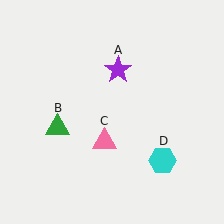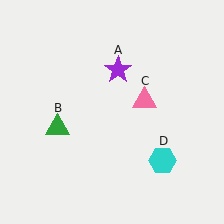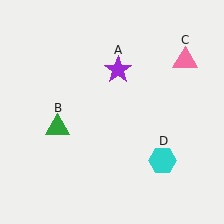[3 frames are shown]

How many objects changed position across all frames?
1 object changed position: pink triangle (object C).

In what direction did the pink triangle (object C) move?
The pink triangle (object C) moved up and to the right.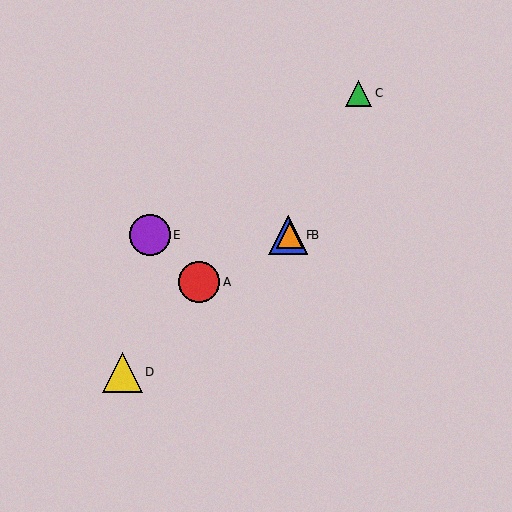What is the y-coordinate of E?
Object E is at y≈235.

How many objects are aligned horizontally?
3 objects (B, E, F) are aligned horizontally.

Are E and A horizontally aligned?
No, E is at y≈235 and A is at y≈282.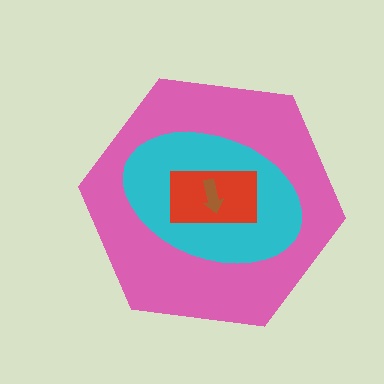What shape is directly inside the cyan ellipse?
The red rectangle.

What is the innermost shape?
The brown arrow.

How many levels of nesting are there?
4.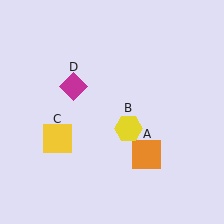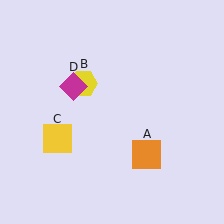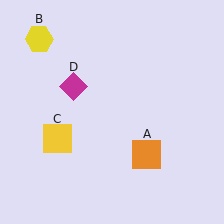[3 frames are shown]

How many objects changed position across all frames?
1 object changed position: yellow hexagon (object B).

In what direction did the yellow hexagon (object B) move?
The yellow hexagon (object B) moved up and to the left.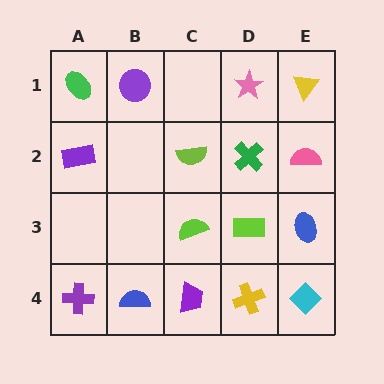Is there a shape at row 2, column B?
No, that cell is empty.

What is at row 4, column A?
A purple cross.